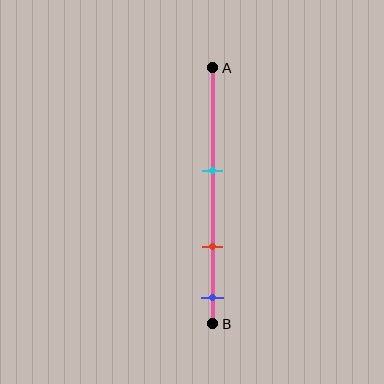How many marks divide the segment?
There are 3 marks dividing the segment.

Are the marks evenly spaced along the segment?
Yes, the marks are approximately evenly spaced.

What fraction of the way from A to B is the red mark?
The red mark is approximately 70% (0.7) of the way from A to B.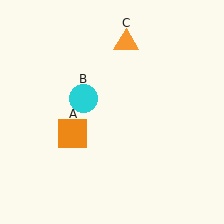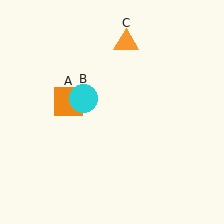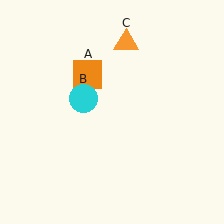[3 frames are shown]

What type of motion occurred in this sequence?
The orange square (object A) rotated clockwise around the center of the scene.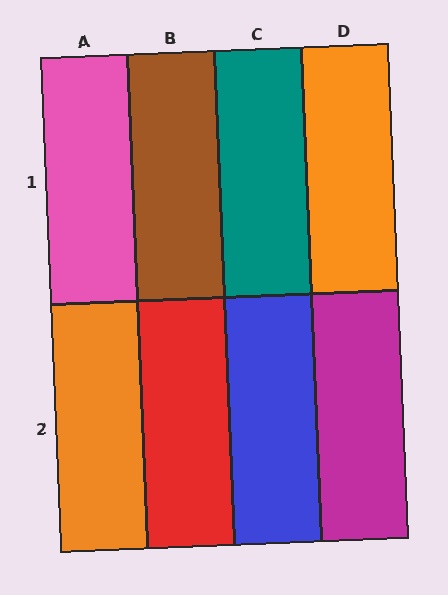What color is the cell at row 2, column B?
Red.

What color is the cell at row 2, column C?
Blue.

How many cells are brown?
1 cell is brown.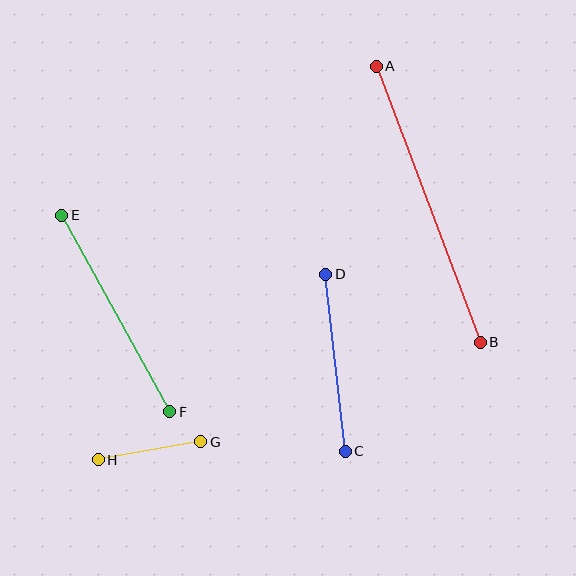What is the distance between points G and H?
The distance is approximately 104 pixels.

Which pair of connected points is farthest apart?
Points A and B are farthest apart.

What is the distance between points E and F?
The distance is approximately 224 pixels.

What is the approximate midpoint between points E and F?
The midpoint is at approximately (116, 314) pixels.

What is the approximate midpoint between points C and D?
The midpoint is at approximately (335, 363) pixels.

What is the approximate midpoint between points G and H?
The midpoint is at approximately (149, 451) pixels.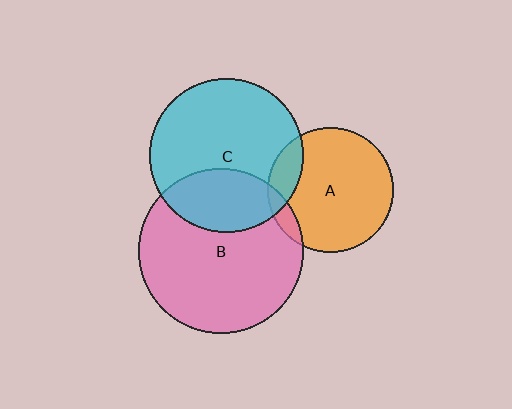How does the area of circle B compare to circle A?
Approximately 1.7 times.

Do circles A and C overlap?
Yes.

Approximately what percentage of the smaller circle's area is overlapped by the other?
Approximately 15%.